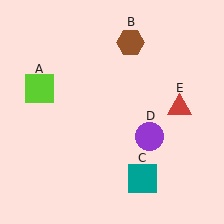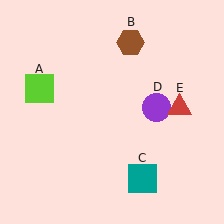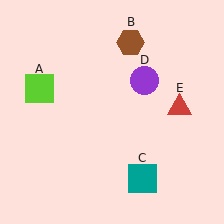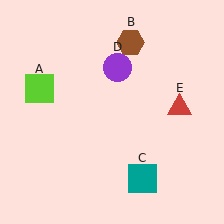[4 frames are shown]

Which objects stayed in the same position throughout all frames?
Lime square (object A) and brown hexagon (object B) and teal square (object C) and red triangle (object E) remained stationary.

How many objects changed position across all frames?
1 object changed position: purple circle (object D).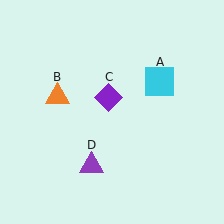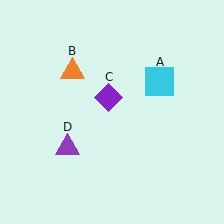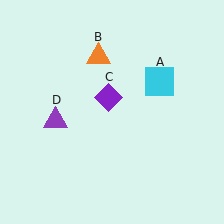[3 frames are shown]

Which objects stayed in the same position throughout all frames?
Cyan square (object A) and purple diamond (object C) remained stationary.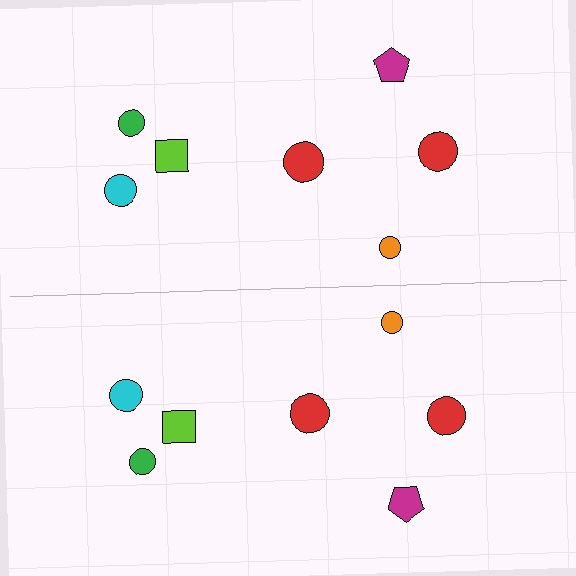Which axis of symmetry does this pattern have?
The pattern has a horizontal axis of symmetry running through the center of the image.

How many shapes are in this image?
There are 14 shapes in this image.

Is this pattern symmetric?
Yes, this pattern has bilateral (reflection) symmetry.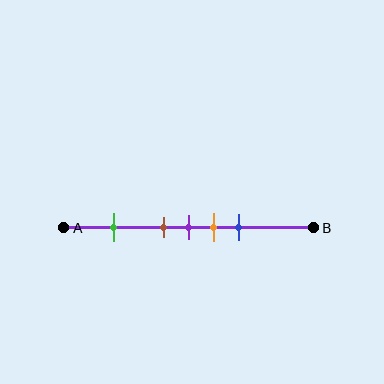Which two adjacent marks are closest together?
The brown and purple marks are the closest adjacent pair.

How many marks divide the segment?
There are 5 marks dividing the segment.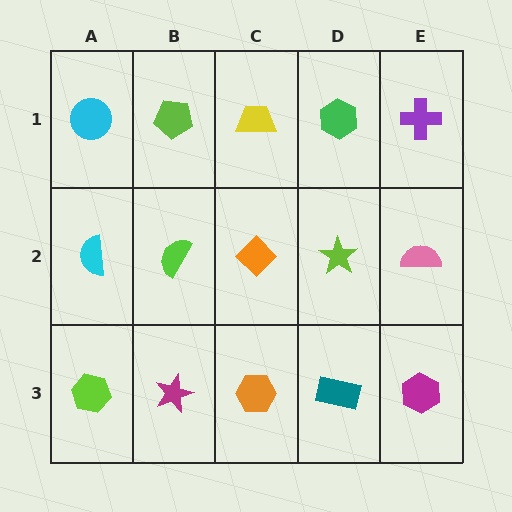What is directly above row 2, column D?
A green hexagon.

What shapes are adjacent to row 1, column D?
A lime star (row 2, column D), a yellow trapezoid (row 1, column C), a purple cross (row 1, column E).